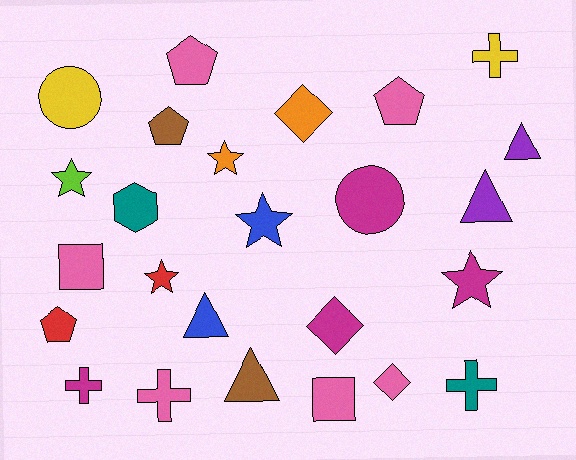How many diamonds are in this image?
There are 3 diamonds.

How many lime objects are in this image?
There is 1 lime object.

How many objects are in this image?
There are 25 objects.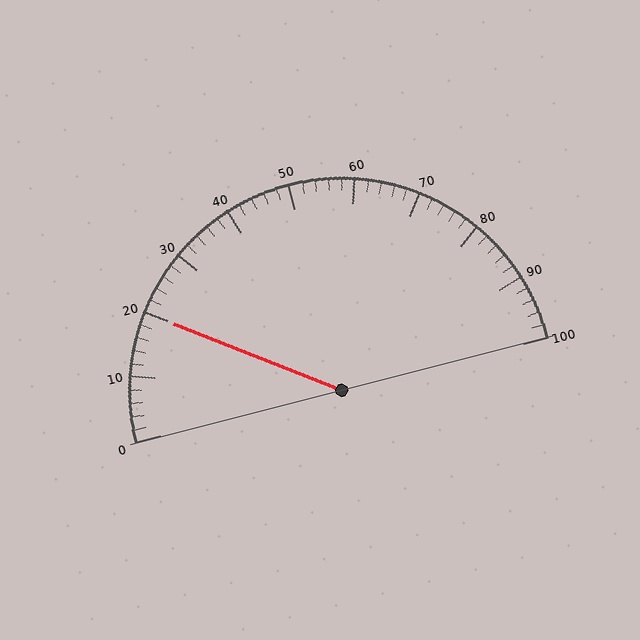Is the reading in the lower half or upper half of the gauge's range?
The reading is in the lower half of the range (0 to 100).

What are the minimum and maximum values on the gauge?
The gauge ranges from 0 to 100.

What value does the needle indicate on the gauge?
The needle indicates approximately 20.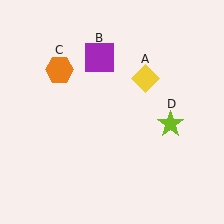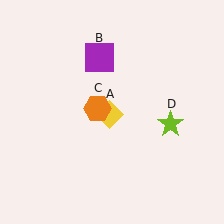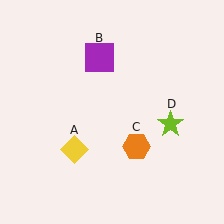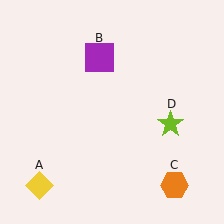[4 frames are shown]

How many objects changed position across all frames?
2 objects changed position: yellow diamond (object A), orange hexagon (object C).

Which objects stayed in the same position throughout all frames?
Purple square (object B) and lime star (object D) remained stationary.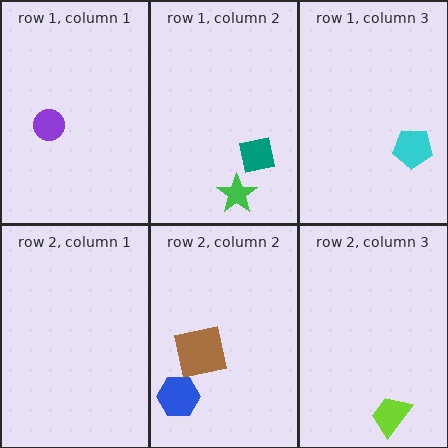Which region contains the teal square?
The row 1, column 2 region.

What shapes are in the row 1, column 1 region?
The purple circle.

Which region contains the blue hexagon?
The row 2, column 2 region.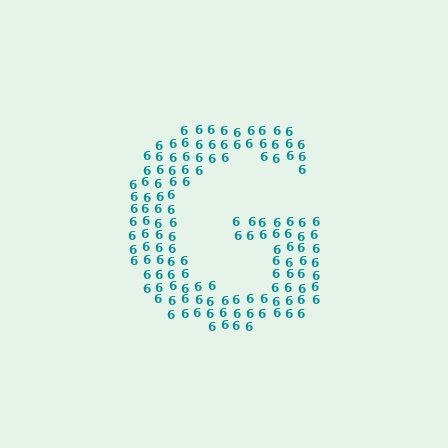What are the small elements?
The small elements are digit 6's.